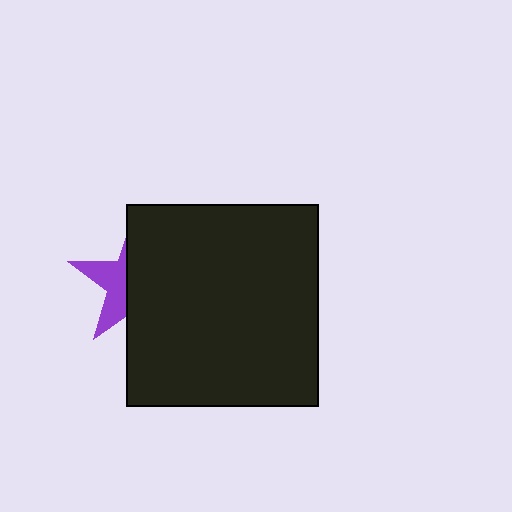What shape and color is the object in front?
The object in front is a black rectangle.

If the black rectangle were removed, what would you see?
You would see the complete purple star.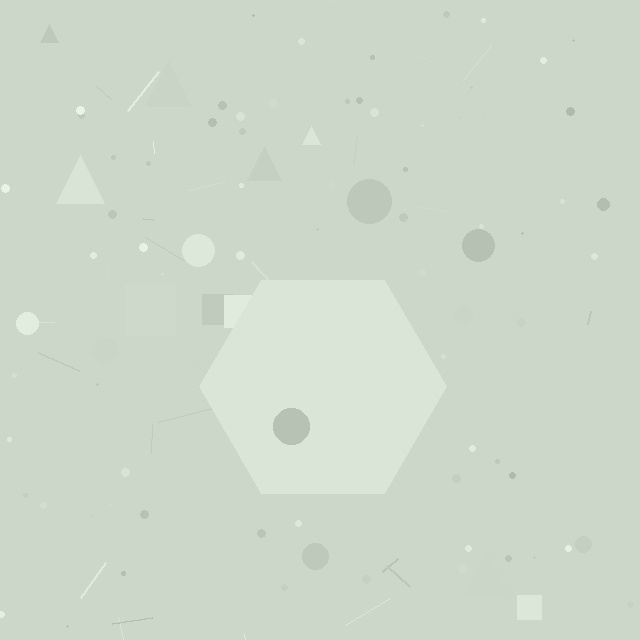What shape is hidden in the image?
A hexagon is hidden in the image.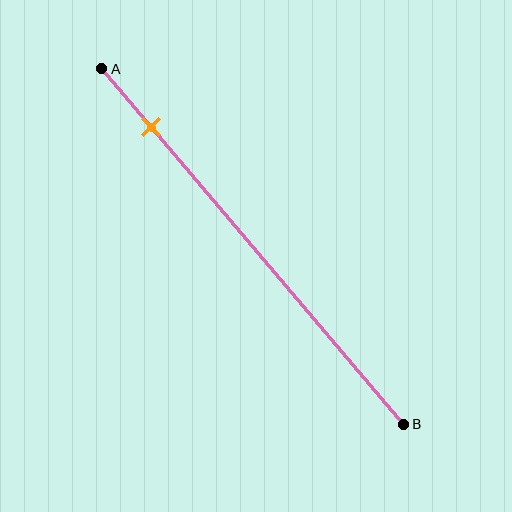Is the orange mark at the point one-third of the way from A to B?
No, the mark is at about 15% from A, not at the 33% one-third point.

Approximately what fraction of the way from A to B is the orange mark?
The orange mark is approximately 15% of the way from A to B.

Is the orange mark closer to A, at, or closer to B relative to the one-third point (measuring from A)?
The orange mark is closer to point A than the one-third point of segment AB.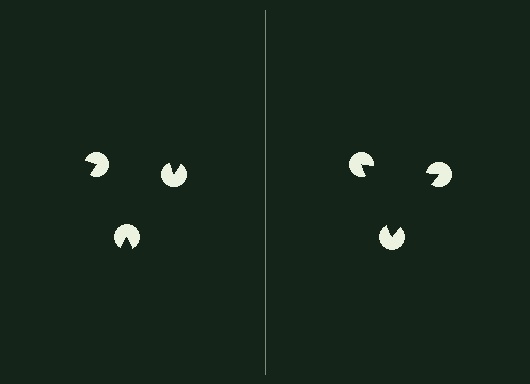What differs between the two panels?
The pac-man discs are positioned identically on both sides; only the wedge orientations differ. On the right they align to a triangle; on the left they are misaligned.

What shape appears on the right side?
An illusory triangle.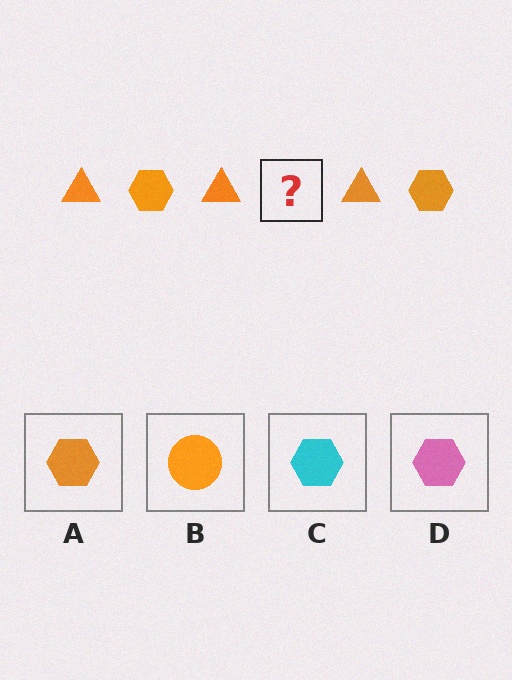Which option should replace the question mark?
Option A.